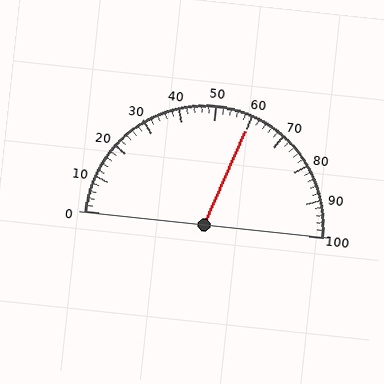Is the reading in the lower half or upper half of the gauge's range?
The reading is in the upper half of the range (0 to 100).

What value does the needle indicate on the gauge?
The needle indicates approximately 60.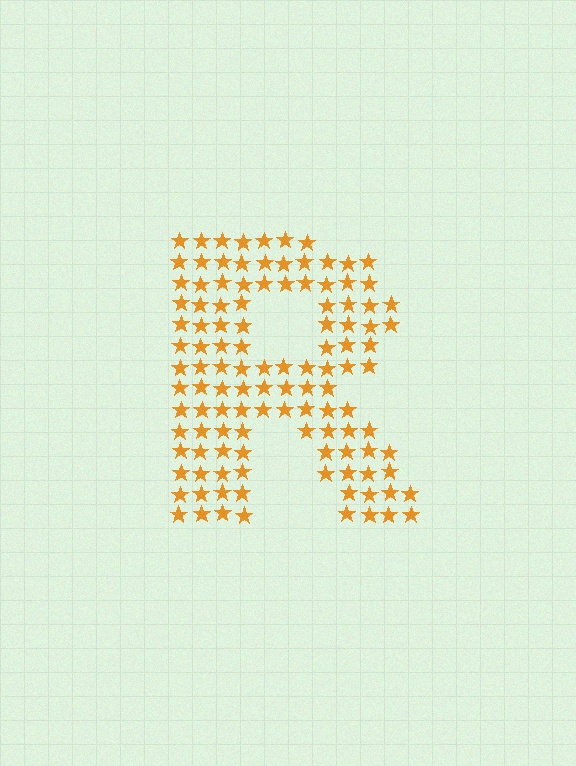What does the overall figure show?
The overall figure shows the letter R.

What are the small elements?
The small elements are stars.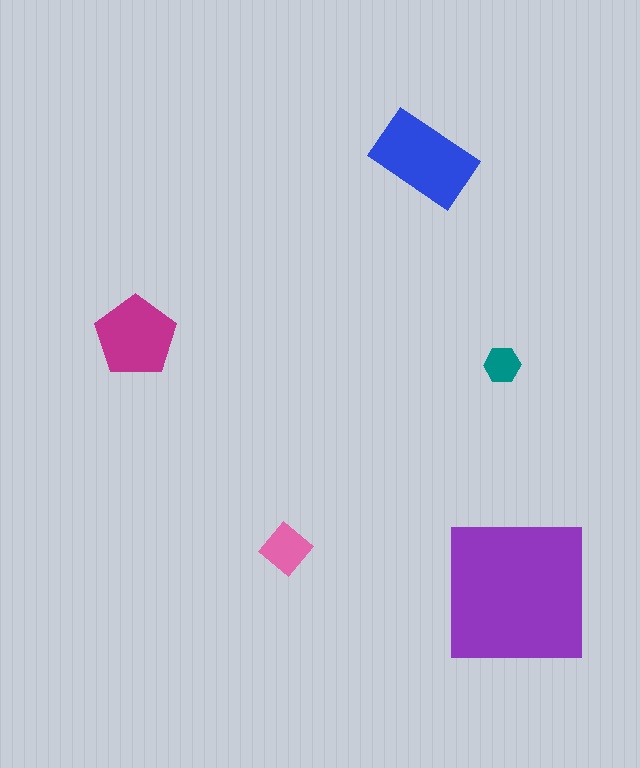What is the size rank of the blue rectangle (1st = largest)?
2nd.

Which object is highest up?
The blue rectangle is topmost.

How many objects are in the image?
There are 5 objects in the image.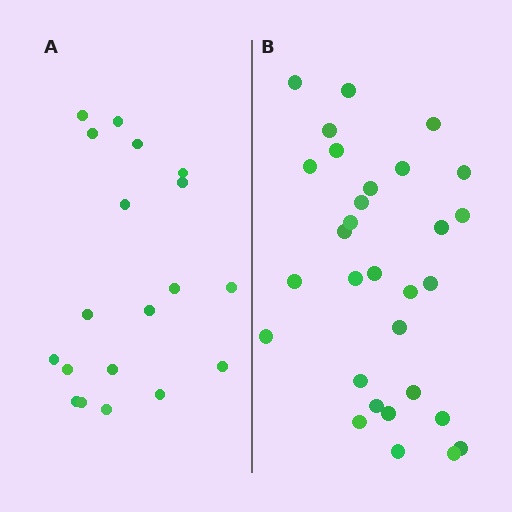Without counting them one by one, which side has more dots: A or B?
Region B (the right region) has more dots.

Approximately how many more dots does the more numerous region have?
Region B has roughly 12 or so more dots than region A.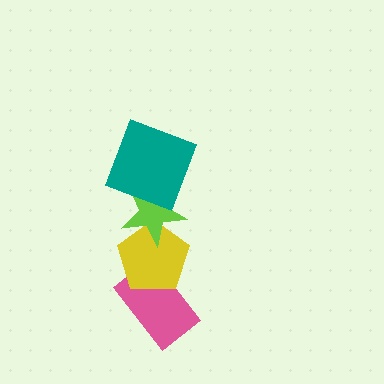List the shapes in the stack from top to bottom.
From top to bottom: the teal square, the lime star, the yellow pentagon, the pink rectangle.